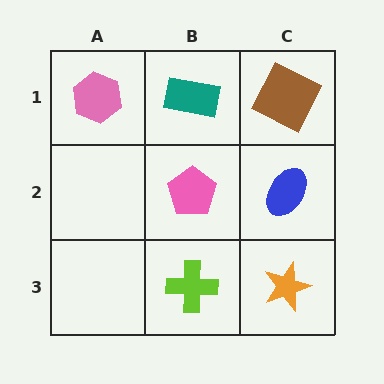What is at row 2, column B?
A pink pentagon.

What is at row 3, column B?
A lime cross.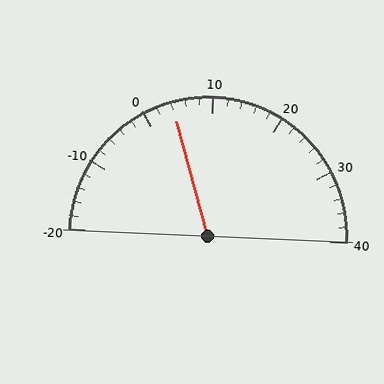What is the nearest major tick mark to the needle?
The nearest major tick mark is 0.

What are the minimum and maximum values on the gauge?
The gauge ranges from -20 to 40.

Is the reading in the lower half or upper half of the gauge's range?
The reading is in the lower half of the range (-20 to 40).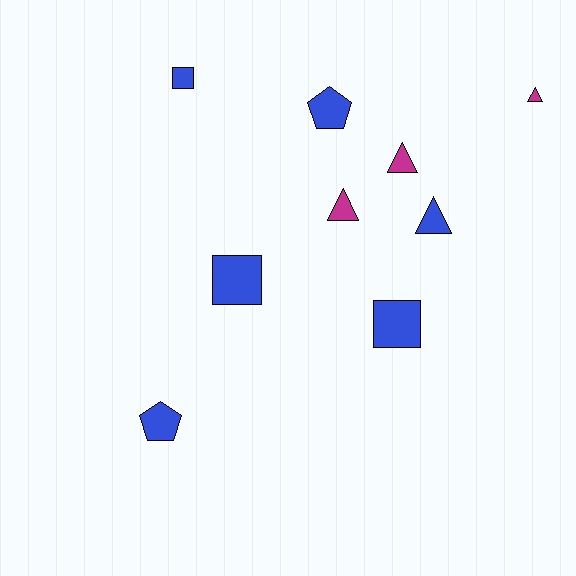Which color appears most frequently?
Blue, with 6 objects.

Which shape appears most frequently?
Triangle, with 4 objects.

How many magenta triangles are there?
There are 3 magenta triangles.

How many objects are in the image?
There are 9 objects.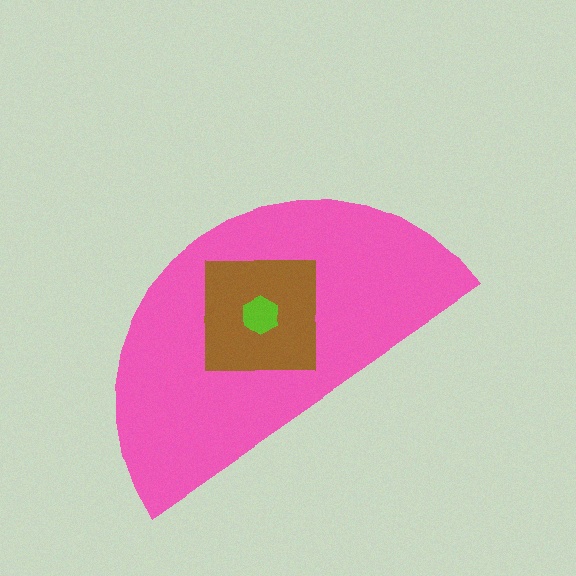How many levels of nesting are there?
3.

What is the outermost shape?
The pink semicircle.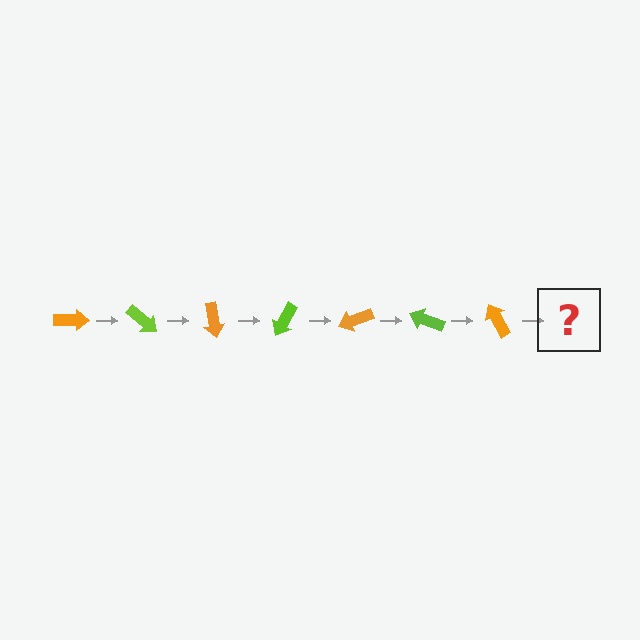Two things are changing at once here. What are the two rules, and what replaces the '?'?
The two rules are that it rotates 40 degrees each step and the color cycles through orange and lime. The '?' should be a lime arrow, rotated 280 degrees from the start.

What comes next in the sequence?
The next element should be a lime arrow, rotated 280 degrees from the start.